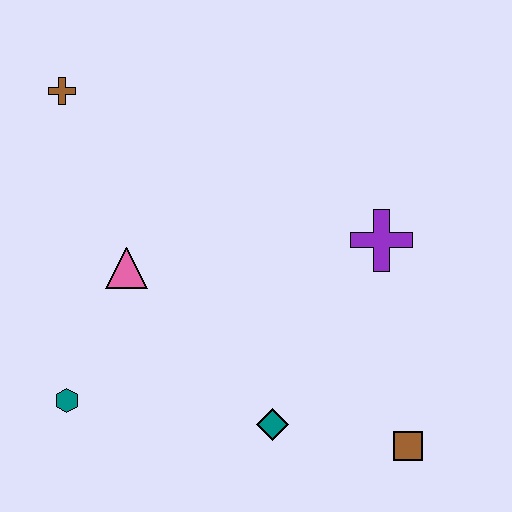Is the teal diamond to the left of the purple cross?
Yes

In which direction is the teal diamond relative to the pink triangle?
The teal diamond is below the pink triangle.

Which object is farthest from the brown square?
The brown cross is farthest from the brown square.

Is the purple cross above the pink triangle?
Yes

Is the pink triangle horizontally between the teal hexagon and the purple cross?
Yes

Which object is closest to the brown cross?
The pink triangle is closest to the brown cross.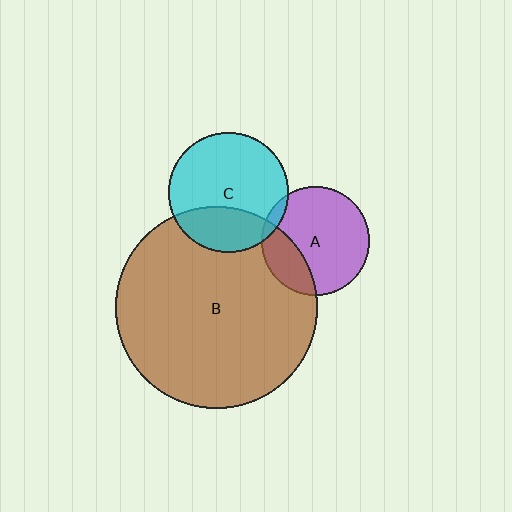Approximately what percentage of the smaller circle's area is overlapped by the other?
Approximately 5%.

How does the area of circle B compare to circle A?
Approximately 3.4 times.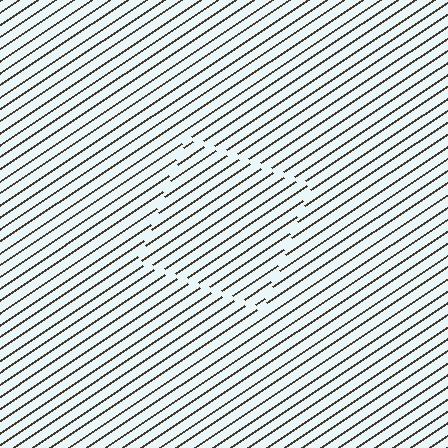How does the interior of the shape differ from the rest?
The interior of the shape contains the same grating, shifted by half a period — the contour is defined by the phase discontinuity where line-ends from the inner and outer gratings abut.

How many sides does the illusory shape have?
4 sides — the line-ends trace a square.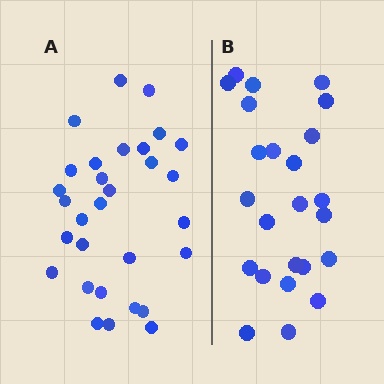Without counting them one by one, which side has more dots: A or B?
Region A (the left region) has more dots.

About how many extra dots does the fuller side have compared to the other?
Region A has about 6 more dots than region B.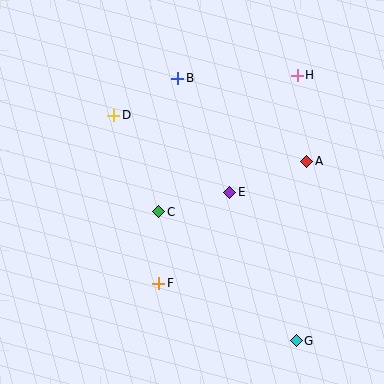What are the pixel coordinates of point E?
Point E is at (230, 192).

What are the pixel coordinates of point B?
Point B is at (178, 78).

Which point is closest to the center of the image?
Point E at (230, 192) is closest to the center.